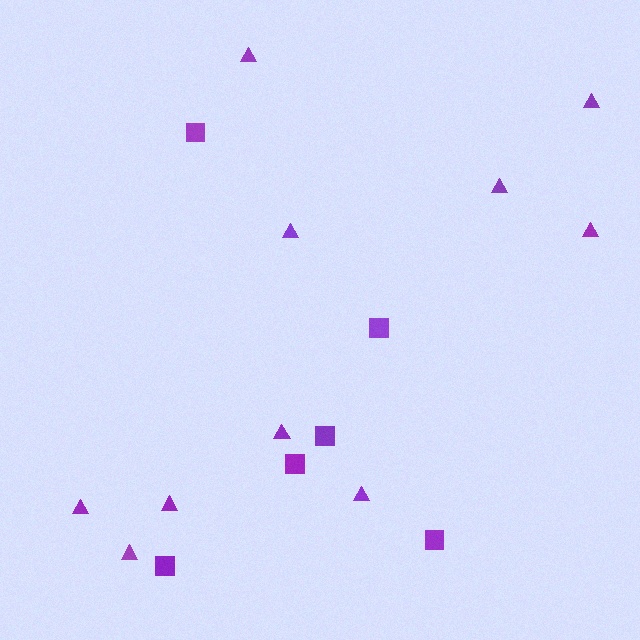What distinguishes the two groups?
There are 2 groups: one group of triangles (10) and one group of squares (6).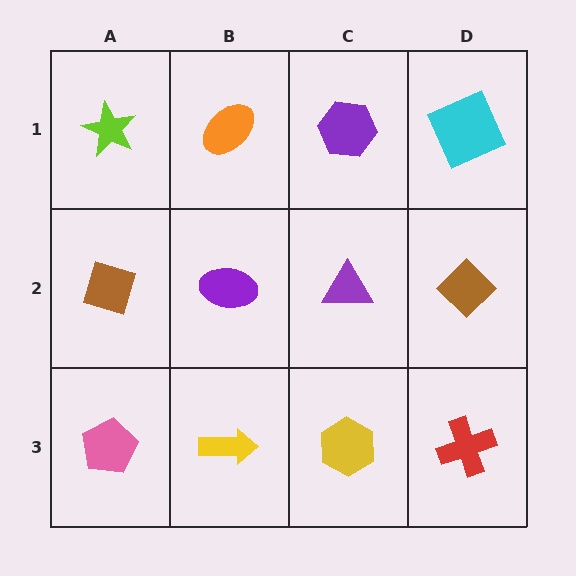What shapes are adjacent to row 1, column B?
A purple ellipse (row 2, column B), a lime star (row 1, column A), a purple hexagon (row 1, column C).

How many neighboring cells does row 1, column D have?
2.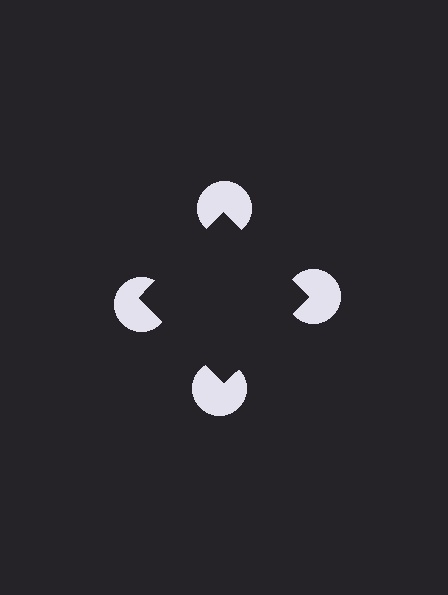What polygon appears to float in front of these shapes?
An illusory square — its edges are inferred from the aligned wedge cuts in the pac-man discs, not physically drawn.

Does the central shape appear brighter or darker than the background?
It typically appears slightly darker than the background, even though no actual brightness change is drawn.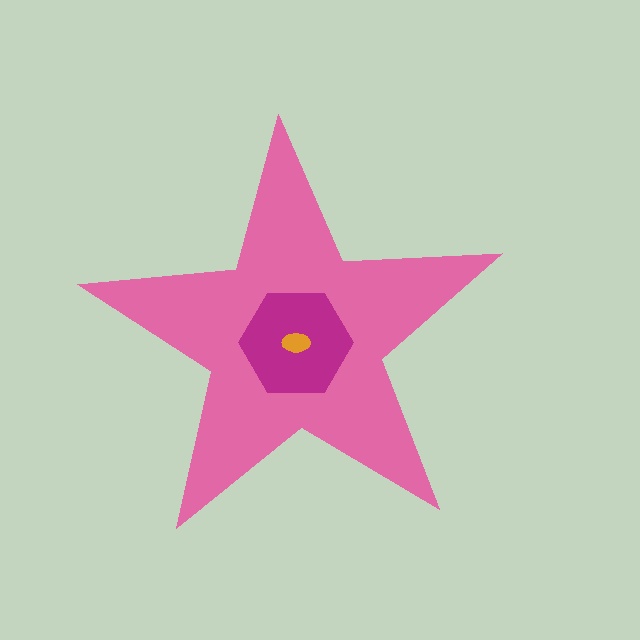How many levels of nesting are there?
3.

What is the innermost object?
The orange ellipse.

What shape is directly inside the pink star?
The magenta hexagon.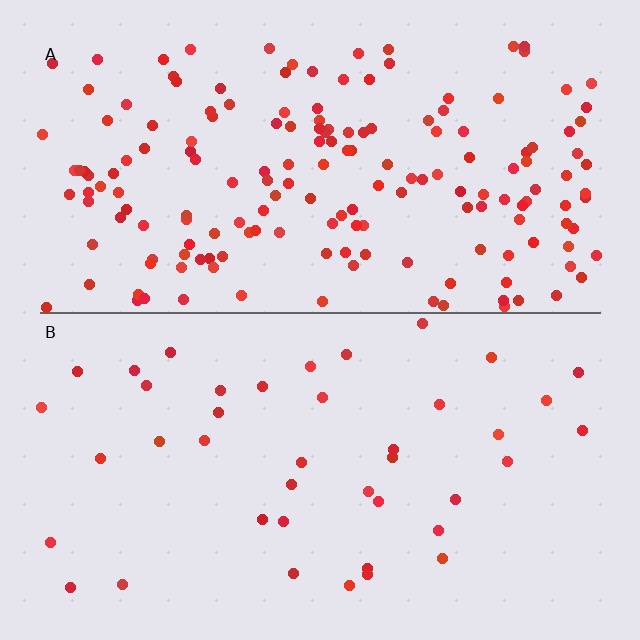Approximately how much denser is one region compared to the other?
Approximately 4.2× — region A over region B.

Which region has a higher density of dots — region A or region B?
A (the top).